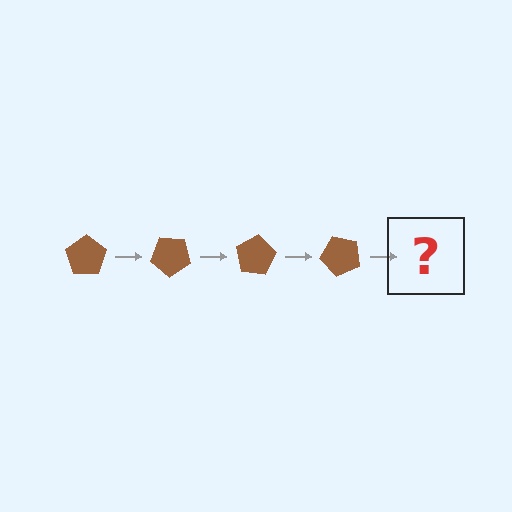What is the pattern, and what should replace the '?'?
The pattern is that the pentagon rotates 40 degrees each step. The '?' should be a brown pentagon rotated 160 degrees.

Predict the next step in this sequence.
The next step is a brown pentagon rotated 160 degrees.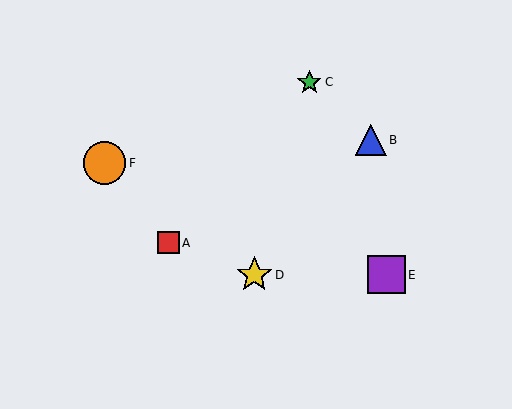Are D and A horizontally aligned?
No, D is at y≈275 and A is at y≈243.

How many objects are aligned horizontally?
2 objects (D, E) are aligned horizontally.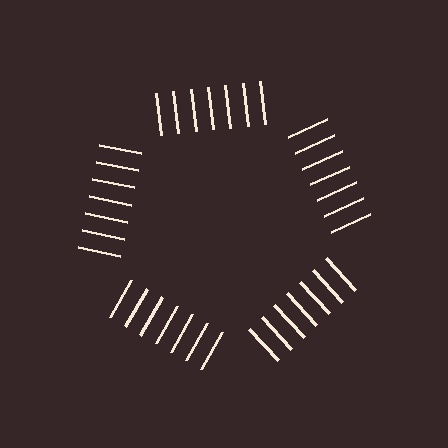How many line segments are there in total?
35 — 7 along each of the 5 edges.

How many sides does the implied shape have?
5 sides — the line-ends trace a pentagon.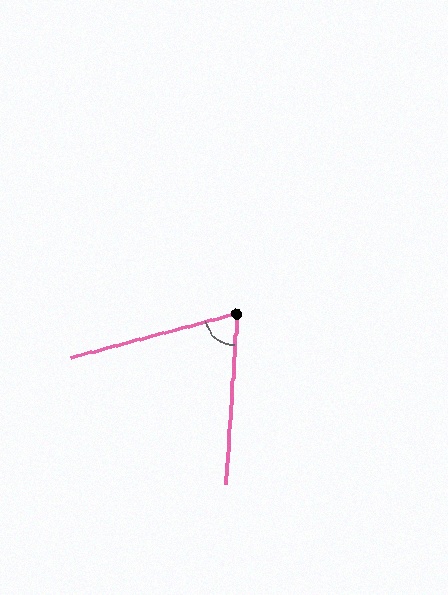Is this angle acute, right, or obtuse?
It is acute.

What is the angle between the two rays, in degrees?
Approximately 72 degrees.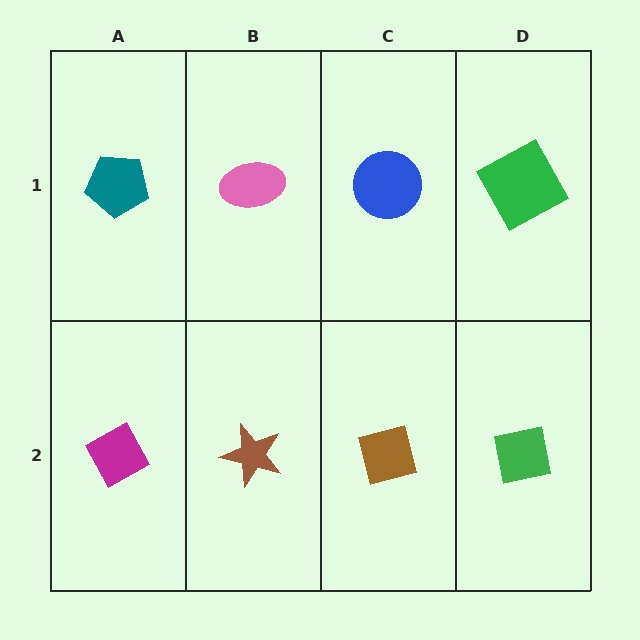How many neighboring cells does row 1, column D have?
2.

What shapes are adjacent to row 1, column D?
A green square (row 2, column D), a blue circle (row 1, column C).